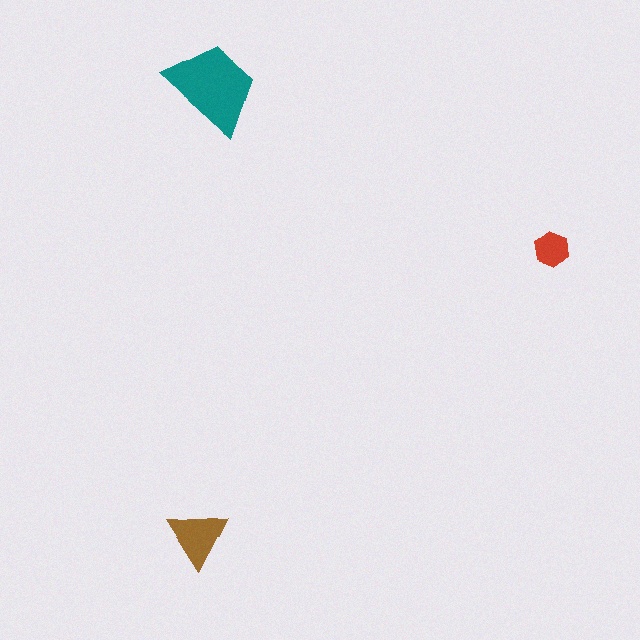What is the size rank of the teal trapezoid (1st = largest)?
1st.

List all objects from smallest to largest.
The red hexagon, the brown triangle, the teal trapezoid.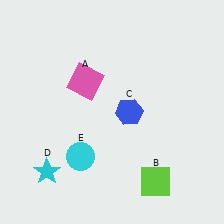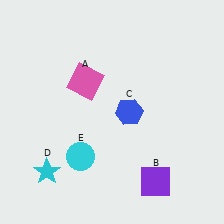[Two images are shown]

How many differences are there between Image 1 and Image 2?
There is 1 difference between the two images.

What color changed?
The square (B) changed from lime in Image 1 to purple in Image 2.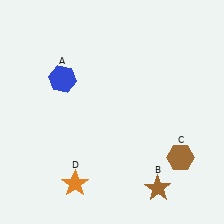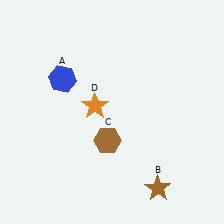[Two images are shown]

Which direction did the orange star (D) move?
The orange star (D) moved up.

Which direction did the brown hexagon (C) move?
The brown hexagon (C) moved left.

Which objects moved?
The objects that moved are: the brown hexagon (C), the orange star (D).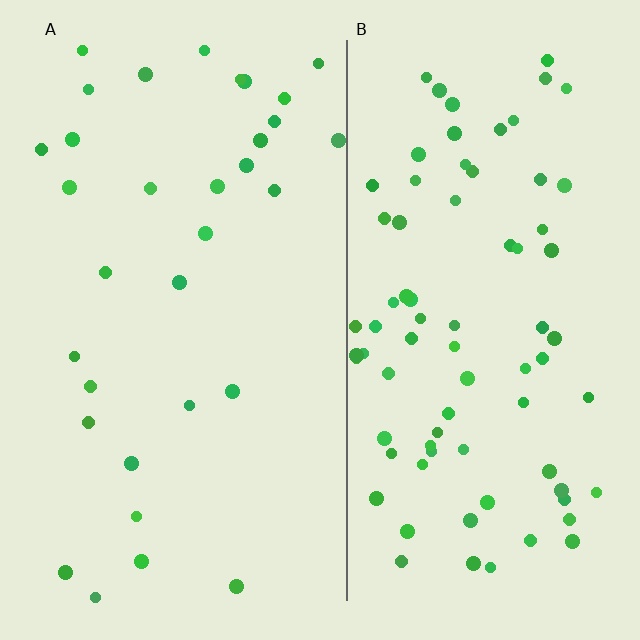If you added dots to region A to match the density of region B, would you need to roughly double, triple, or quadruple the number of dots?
Approximately double.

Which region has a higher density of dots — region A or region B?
B (the right).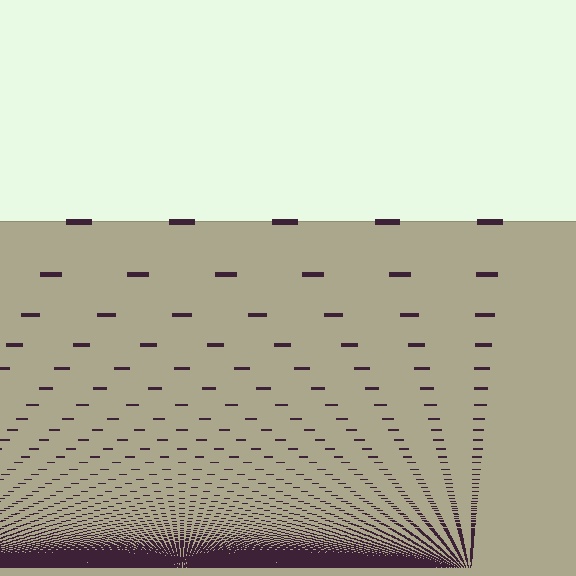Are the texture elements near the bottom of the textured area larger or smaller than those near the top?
Smaller. The gradient is inverted — elements near the bottom are smaller and denser.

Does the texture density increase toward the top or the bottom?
Density increases toward the bottom.